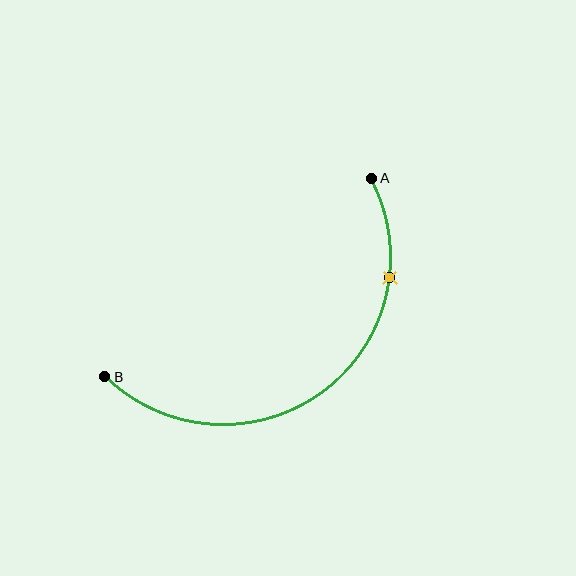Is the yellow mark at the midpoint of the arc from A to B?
No. The yellow mark lies on the arc but is closer to endpoint A. The arc midpoint would be at the point on the curve equidistant along the arc from both A and B.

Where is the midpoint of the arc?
The arc midpoint is the point on the curve farthest from the straight line joining A and B. It sits below and to the right of that line.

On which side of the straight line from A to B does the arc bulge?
The arc bulges below and to the right of the straight line connecting A and B.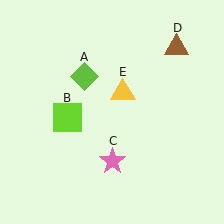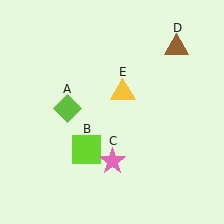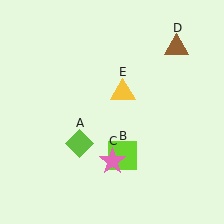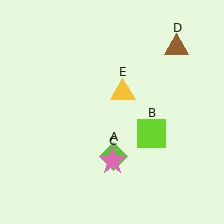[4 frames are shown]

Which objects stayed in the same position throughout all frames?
Pink star (object C) and brown triangle (object D) and yellow triangle (object E) remained stationary.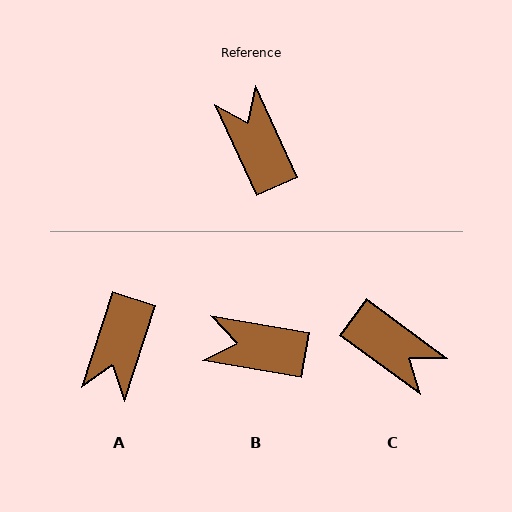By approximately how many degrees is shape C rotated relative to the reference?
Approximately 151 degrees clockwise.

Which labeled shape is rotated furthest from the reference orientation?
C, about 151 degrees away.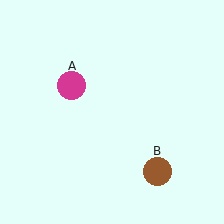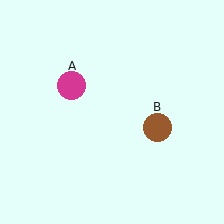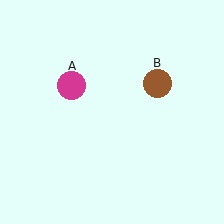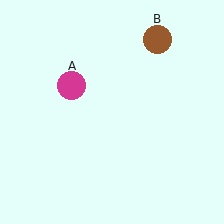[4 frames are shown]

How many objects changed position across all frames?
1 object changed position: brown circle (object B).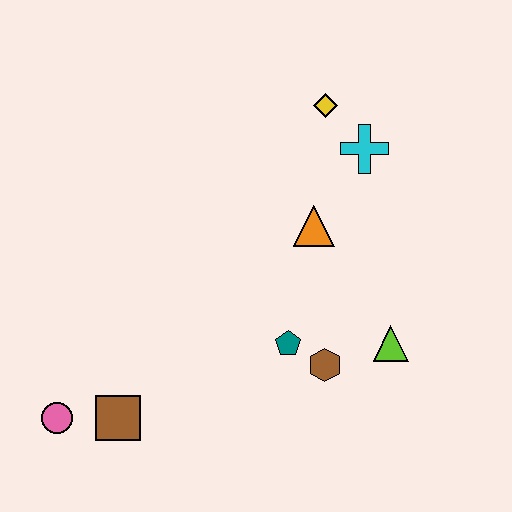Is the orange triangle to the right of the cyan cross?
No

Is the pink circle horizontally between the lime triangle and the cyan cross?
No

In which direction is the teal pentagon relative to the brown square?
The teal pentagon is to the right of the brown square.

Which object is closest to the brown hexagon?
The teal pentagon is closest to the brown hexagon.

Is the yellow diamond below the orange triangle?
No